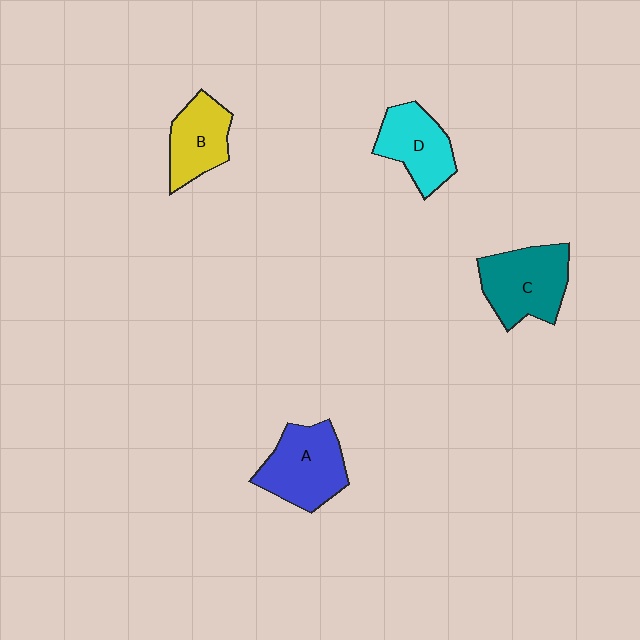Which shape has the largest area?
Shape C (teal).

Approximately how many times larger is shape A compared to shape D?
Approximately 1.2 times.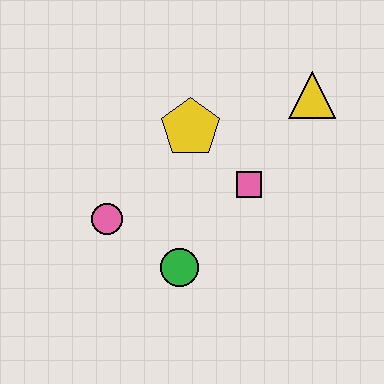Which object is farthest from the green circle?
The yellow triangle is farthest from the green circle.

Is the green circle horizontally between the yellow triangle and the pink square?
No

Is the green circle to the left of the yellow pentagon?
Yes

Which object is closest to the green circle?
The pink circle is closest to the green circle.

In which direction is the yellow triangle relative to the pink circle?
The yellow triangle is to the right of the pink circle.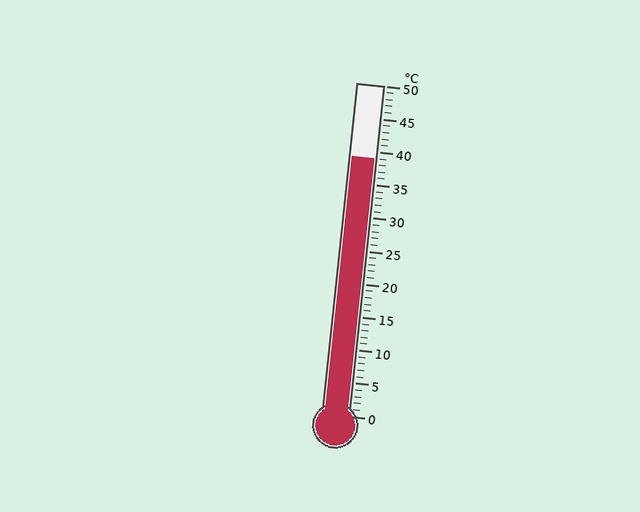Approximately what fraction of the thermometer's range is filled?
The thermometer is filled to approximately 80% of its range.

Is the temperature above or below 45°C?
The temperature is below 45°C.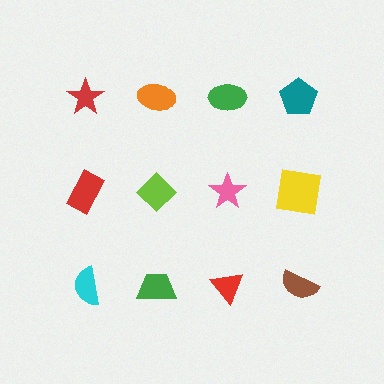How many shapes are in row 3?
4 shapes.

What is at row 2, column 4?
A yellow square.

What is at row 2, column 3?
A pink star.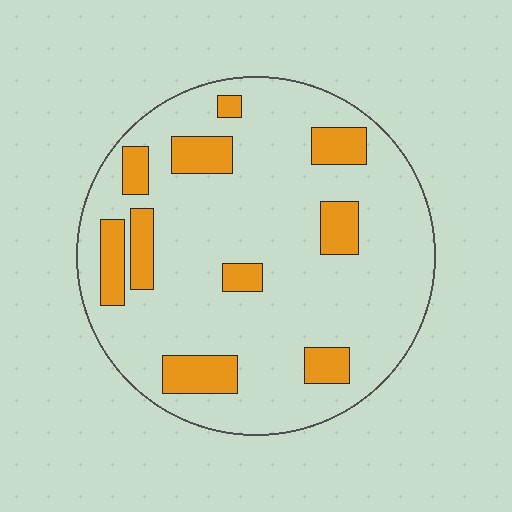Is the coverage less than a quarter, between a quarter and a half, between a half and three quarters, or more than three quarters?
Less than a quarter.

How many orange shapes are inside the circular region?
10.